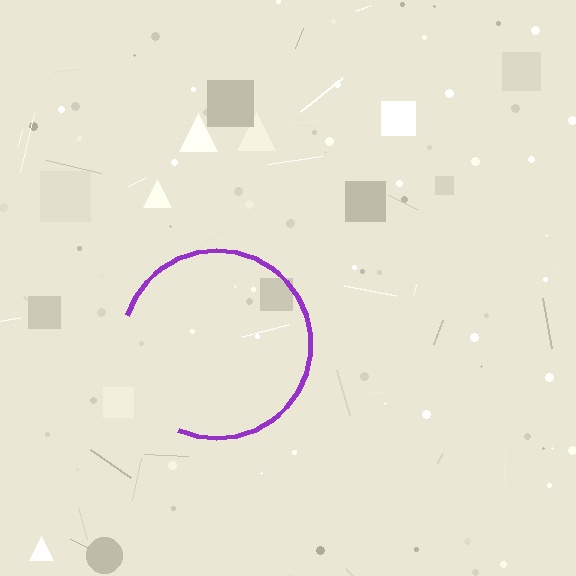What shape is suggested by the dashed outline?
The dashed outline suggests a circle.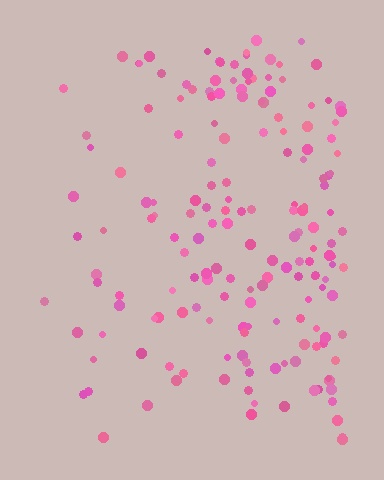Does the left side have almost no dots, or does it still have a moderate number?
Still a moderate number, just noticeably fewer than the right.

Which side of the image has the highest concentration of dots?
The right.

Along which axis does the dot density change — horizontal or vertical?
Horizontal.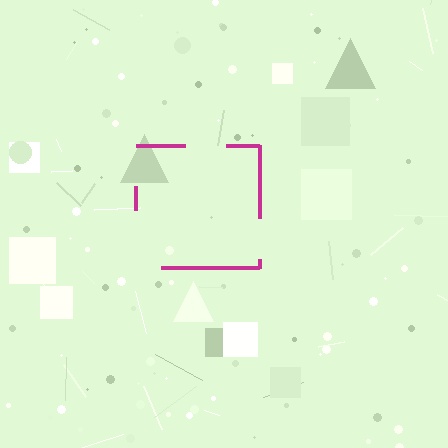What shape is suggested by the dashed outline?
The dashed outline suggests a square.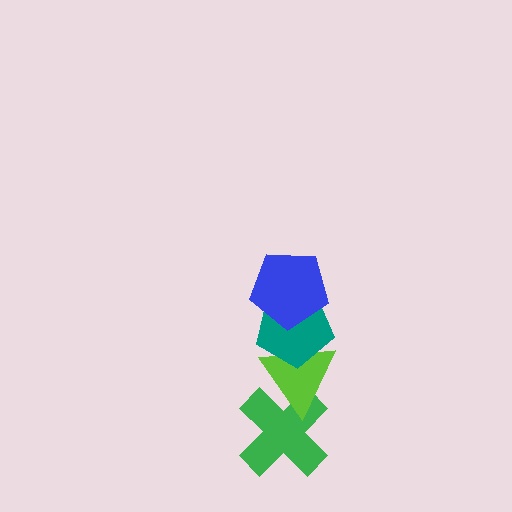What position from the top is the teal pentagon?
The teal pentagon is 2nd from the top.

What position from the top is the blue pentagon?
The blue pentagon is 1st from the top.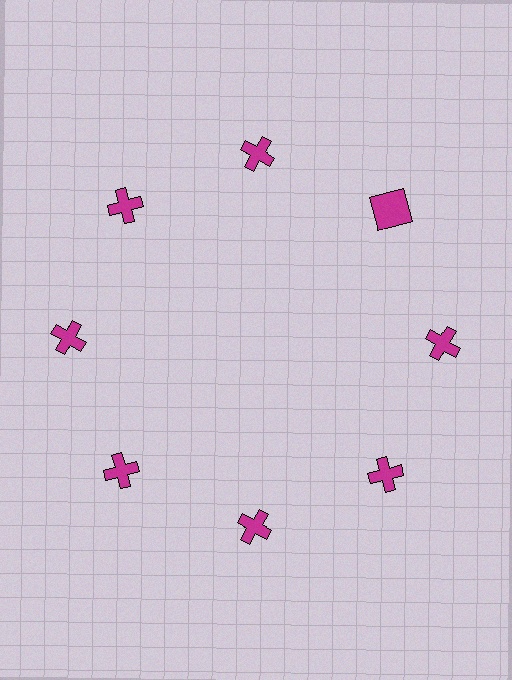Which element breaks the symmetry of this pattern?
The magenta square at roughly the 2 o'clock position breaks the symmetry. All other shapes are magenta crosses.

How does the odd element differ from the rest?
It has a different shape: square instead of cross.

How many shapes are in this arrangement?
There are 8 shapes arranged in a ring pattern.